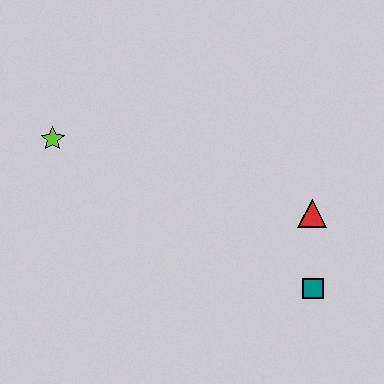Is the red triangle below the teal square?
No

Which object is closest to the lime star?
The red triangle is closest to the lime star.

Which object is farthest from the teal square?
The lime star is farthest from the teal square.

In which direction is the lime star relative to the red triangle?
The lime star is to the left of the red triangle.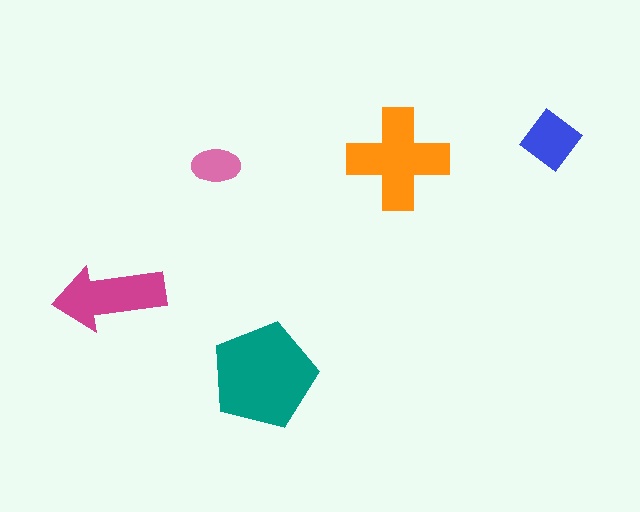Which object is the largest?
The teal pentagon.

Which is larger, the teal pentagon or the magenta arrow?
The teal pentagon.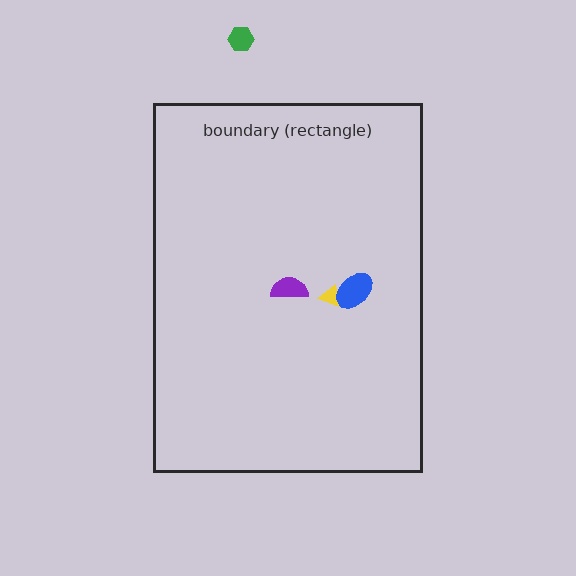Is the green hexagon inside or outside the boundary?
Outside.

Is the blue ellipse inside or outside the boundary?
Inside.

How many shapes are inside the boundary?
3 inside, 1 outside.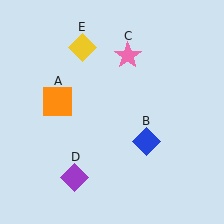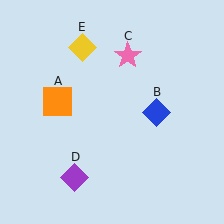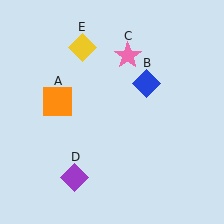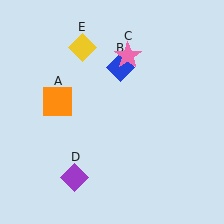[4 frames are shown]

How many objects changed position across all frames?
1 object changed position: blue diamond (object B).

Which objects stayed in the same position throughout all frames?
Orange square (object A) and pink star (object C) and purple diamond (object D) and yellow diamond (object E) remained stationary.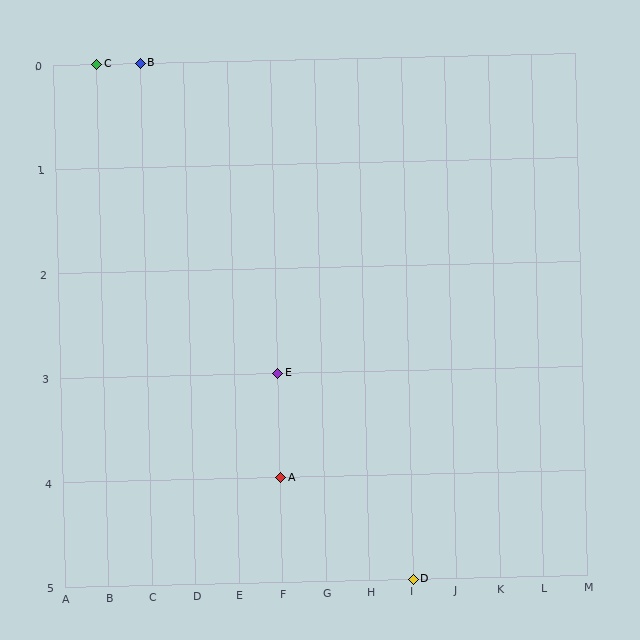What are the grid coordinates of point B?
Point B is at grid coordinates (C, 0).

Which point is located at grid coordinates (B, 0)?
Point C is at (B, 0).